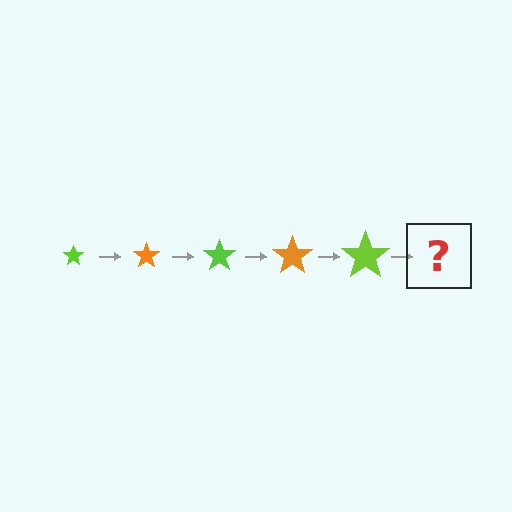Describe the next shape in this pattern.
It should be an orange star, larger than the previous one.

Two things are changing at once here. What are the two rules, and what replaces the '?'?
The two rules are that the star grows larger each step and the color cycles through lime and orange. The '?' should be an orange star, larger than the previous one.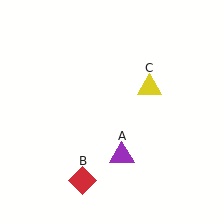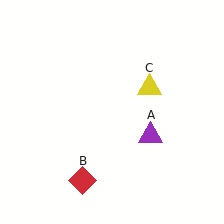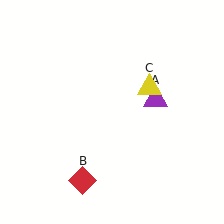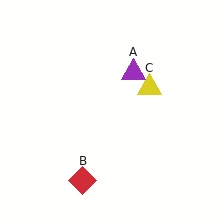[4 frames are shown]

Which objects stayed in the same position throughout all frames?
Red diamond (object B) and yellow triangle (object C) remained stationary.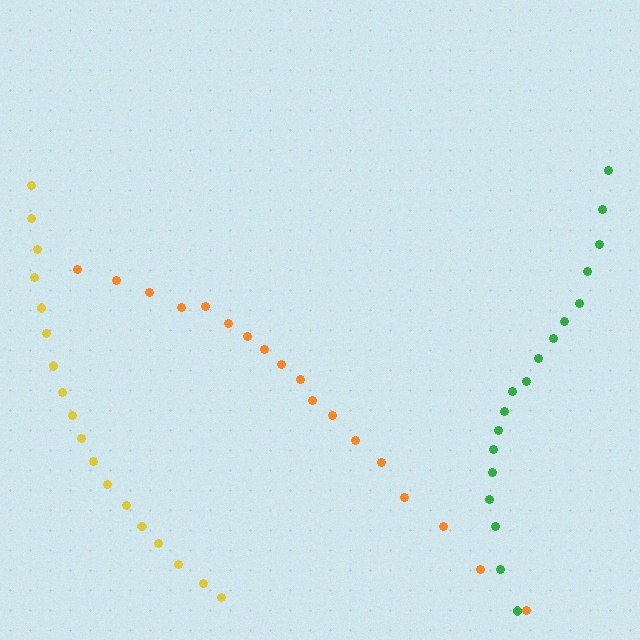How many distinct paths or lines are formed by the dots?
There are 3 distinct paths.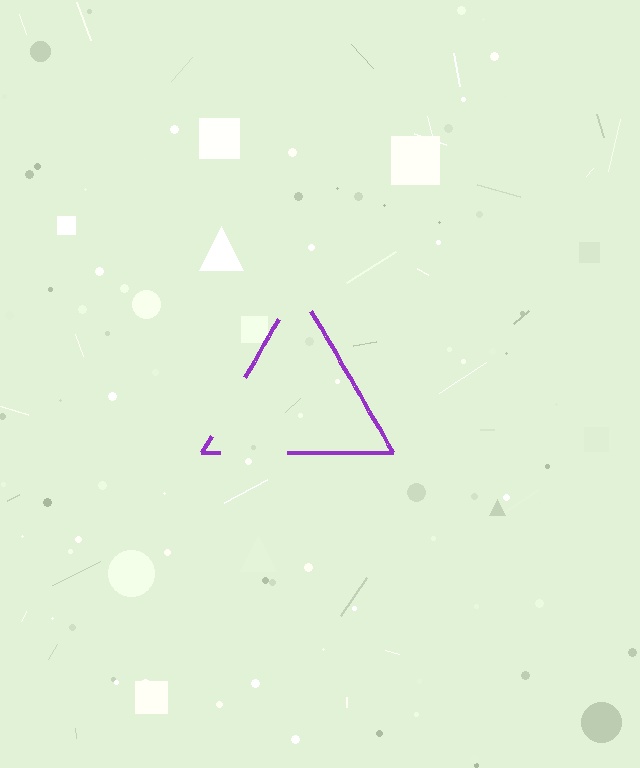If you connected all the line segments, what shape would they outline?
They would outline a triangle.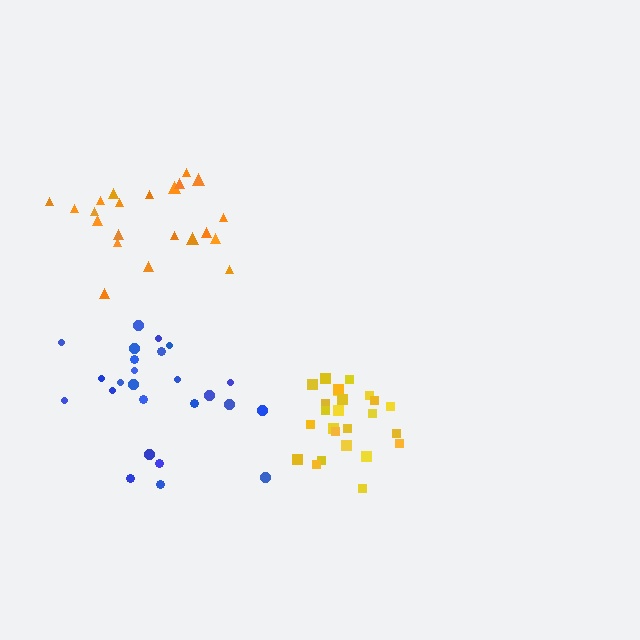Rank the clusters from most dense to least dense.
yellow, blue, orange.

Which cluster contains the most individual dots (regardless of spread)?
Blue (25).